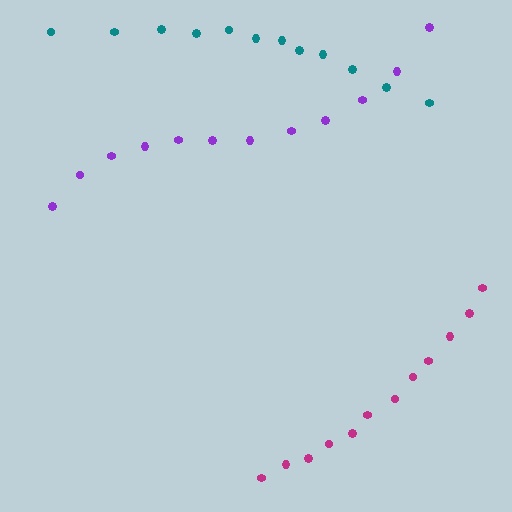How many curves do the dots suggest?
There are 3 distinct paths.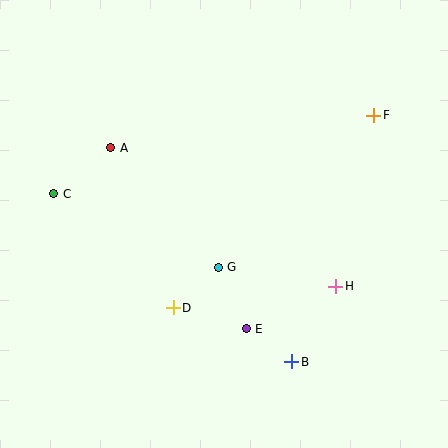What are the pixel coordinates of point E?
Point E is at (246, 329).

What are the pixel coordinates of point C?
Point C is at (54, 194).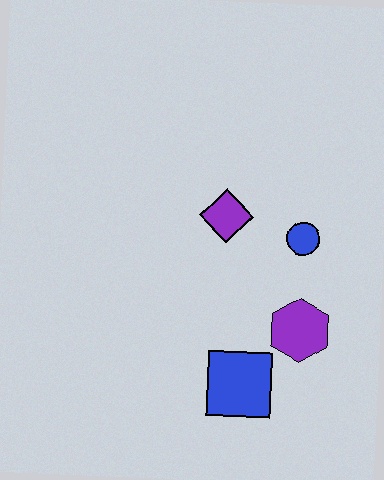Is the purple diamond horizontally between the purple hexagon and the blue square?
No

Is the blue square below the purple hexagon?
Yes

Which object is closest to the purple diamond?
The blue circle is closest to the purple diamond.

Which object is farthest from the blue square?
The purple diamond is farthest from the blue square.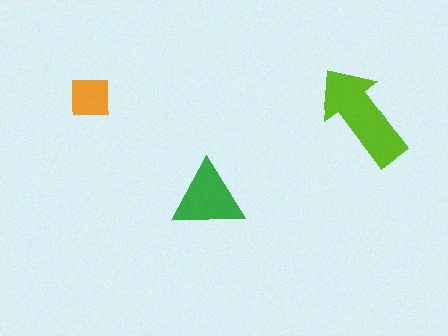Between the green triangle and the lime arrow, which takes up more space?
The lime arrow.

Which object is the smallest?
The orange square.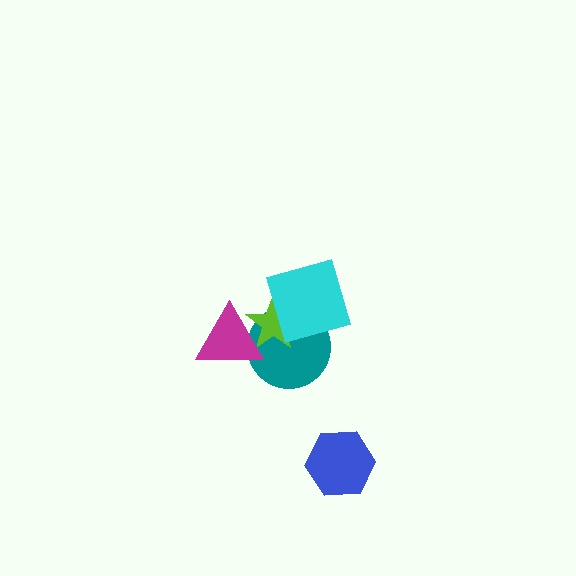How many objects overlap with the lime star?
3 objects overlap with the lime star.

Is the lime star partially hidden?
Yes, it is partially covered by another shape.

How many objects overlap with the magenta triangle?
2 objects overlap with the magenta triangle.